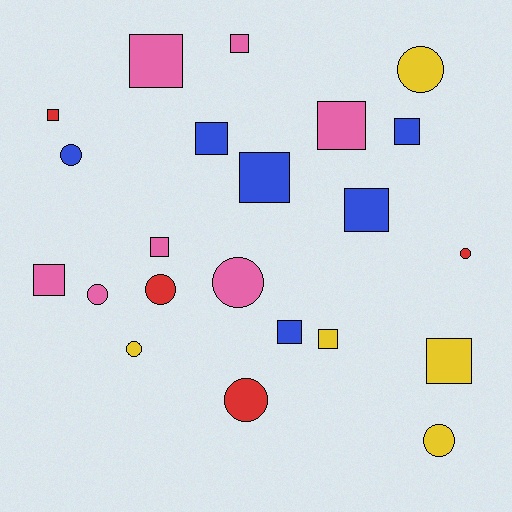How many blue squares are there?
There are 5 blue squares.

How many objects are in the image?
There are 22 objects.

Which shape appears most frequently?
Square, with 13 objects.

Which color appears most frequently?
Pink, with 7 objects.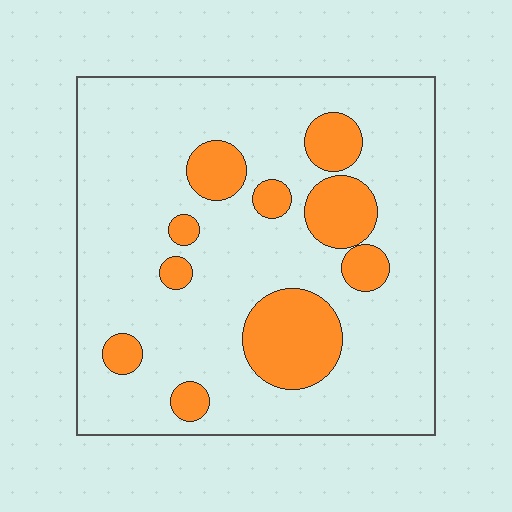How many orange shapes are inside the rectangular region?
10.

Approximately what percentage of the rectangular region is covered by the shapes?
Approximately 20%.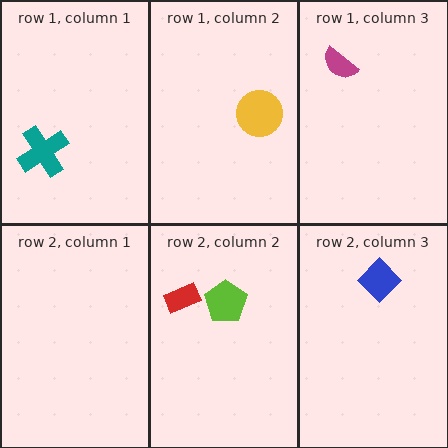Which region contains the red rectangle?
The row 2, column 2 region.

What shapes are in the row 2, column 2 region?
The lime pentagon, the red rectangle.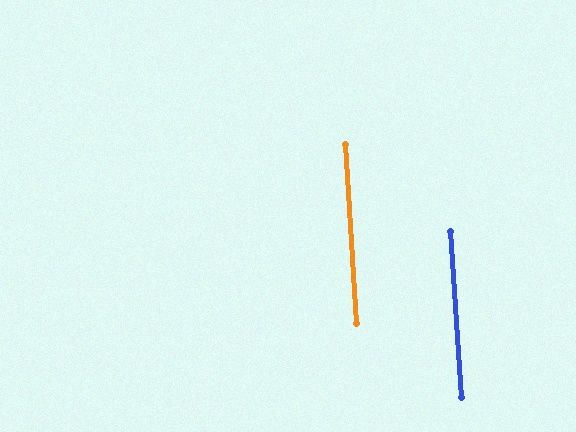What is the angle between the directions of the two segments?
Approximately 0 degrees.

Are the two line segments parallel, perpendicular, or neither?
Parallel — their directions differ by only 0.1°.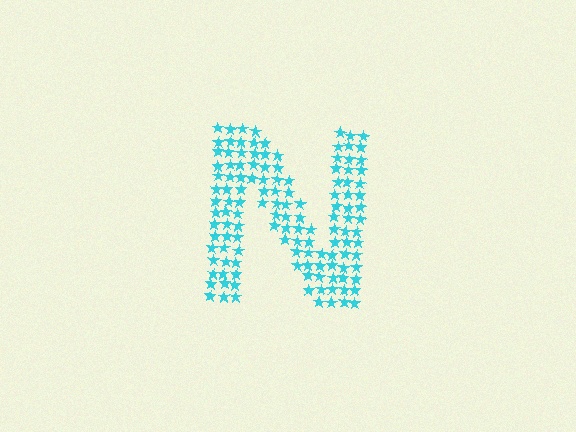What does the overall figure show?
The overall figure shows the letter N.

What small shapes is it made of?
It is made of small stars.